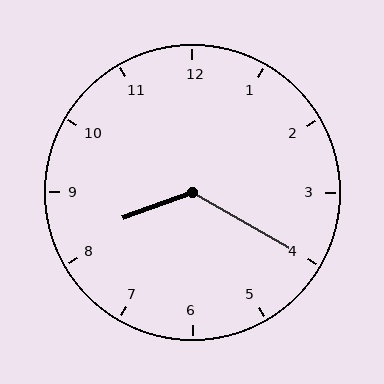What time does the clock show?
8:20.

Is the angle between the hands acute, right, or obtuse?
It is obtuse.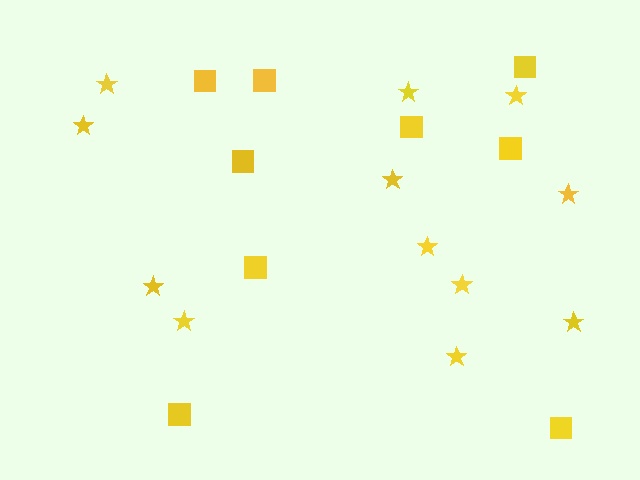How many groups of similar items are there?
There are 2 groups: one group of squares (9) and one group of stars (12).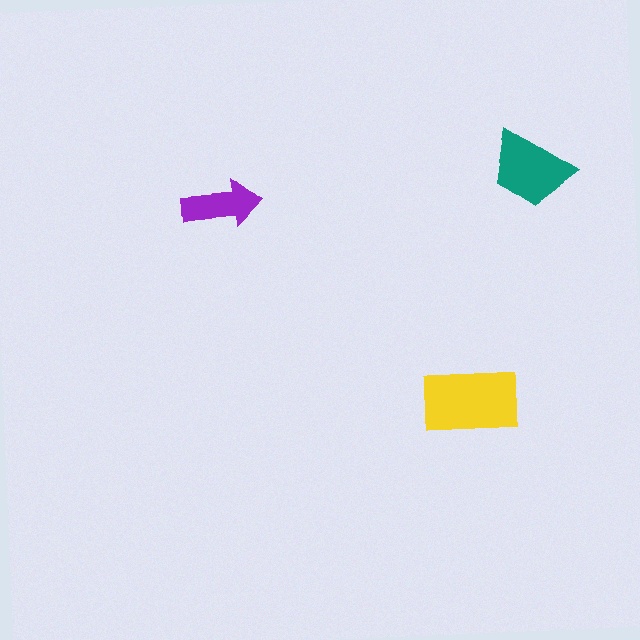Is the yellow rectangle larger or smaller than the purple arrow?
Larger.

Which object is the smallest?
The purple arrow.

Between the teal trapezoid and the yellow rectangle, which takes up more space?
The yellow rectangle.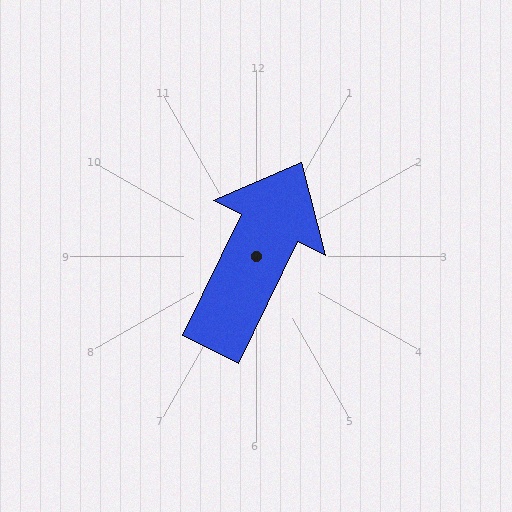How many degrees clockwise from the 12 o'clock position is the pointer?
Approximately 26 degrees.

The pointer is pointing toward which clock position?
Roughly 1 o'clock.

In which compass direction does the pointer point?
Northeast.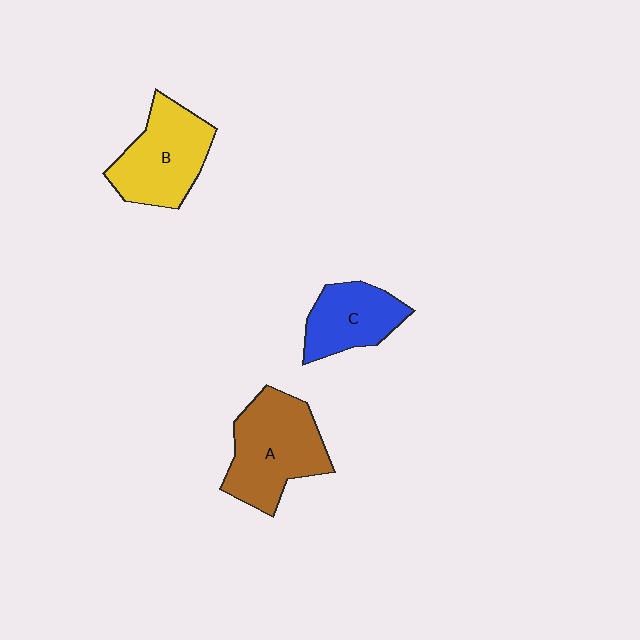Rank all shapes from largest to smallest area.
From largest to smallest: A (brown), B (yellow), C (blue).